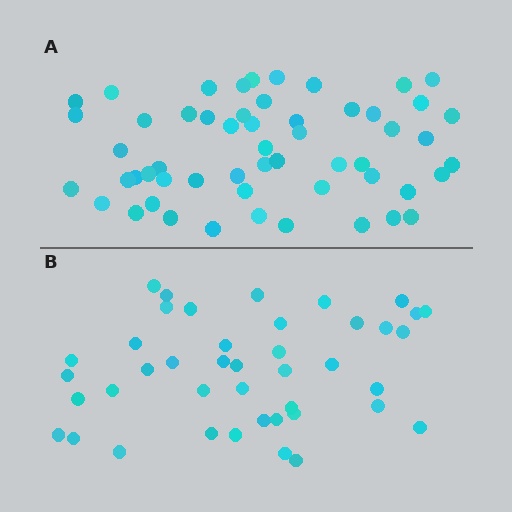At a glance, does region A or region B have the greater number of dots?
Region A (the top region) has more dots.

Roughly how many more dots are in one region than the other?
Region A has approximately 15 more dots than region B.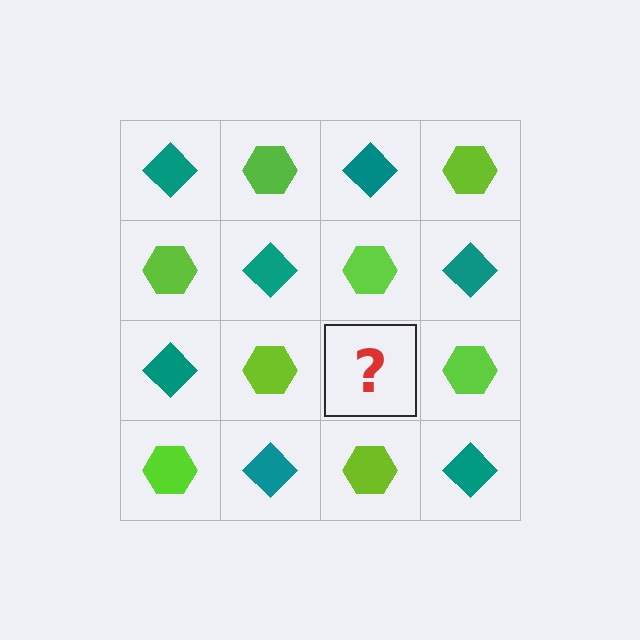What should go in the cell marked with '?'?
The missing cell should contain a teal diamond.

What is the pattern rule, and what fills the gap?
The rule is that it alternates teal diamond and lime hexagon in a checkerboard pattern. The gap should be filled with a teal diamond.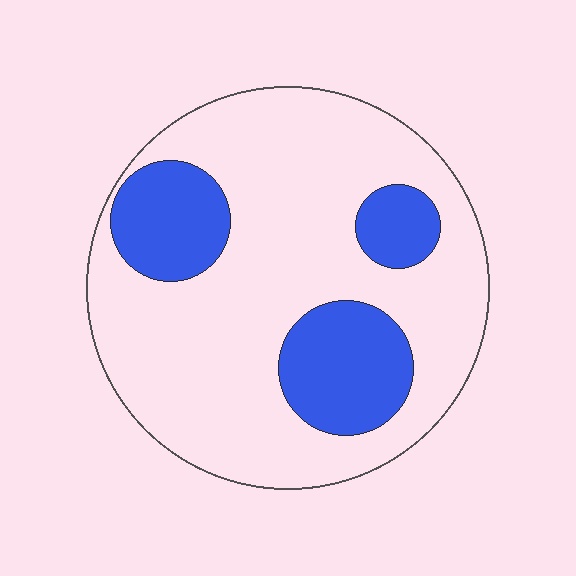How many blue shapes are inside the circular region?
3.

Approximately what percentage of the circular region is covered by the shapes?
Approximately 25%.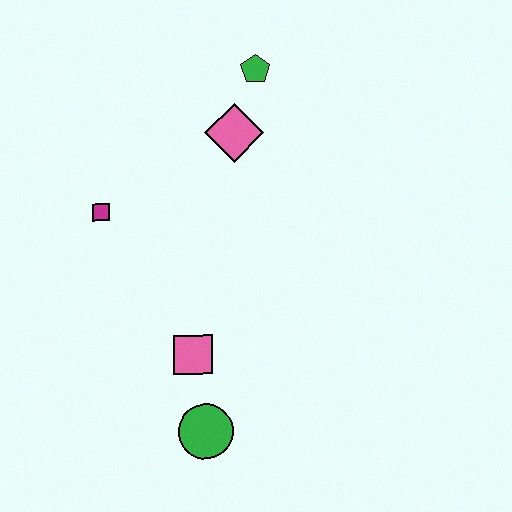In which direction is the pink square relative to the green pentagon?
The pink square is below the green pentagon.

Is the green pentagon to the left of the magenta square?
No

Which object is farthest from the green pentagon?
The green circle is farthest from the green pentagon.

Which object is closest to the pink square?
The green circle is closest to the pink square.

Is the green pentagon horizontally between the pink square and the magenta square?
No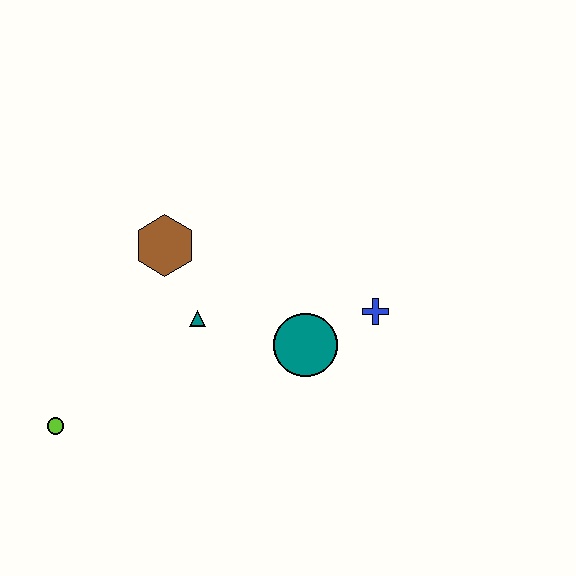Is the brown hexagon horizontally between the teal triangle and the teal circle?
No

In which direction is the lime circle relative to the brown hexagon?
The lime circle is below the brown hexagon.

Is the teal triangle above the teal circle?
Yes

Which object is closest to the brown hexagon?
The teal triangle is closest to the brown hexagon.